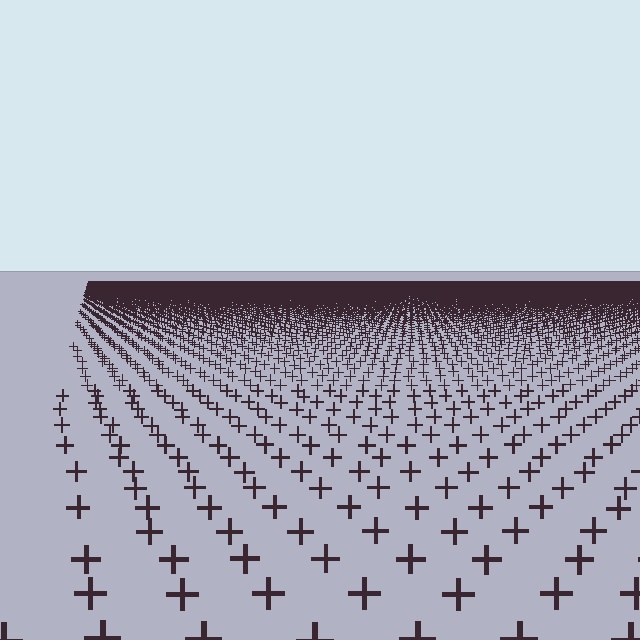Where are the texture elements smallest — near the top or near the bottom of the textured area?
Near the top.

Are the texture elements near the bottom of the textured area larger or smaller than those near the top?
Larger. Near the bottom, elements are closer to the viewer and appear at a bigger on-screen size.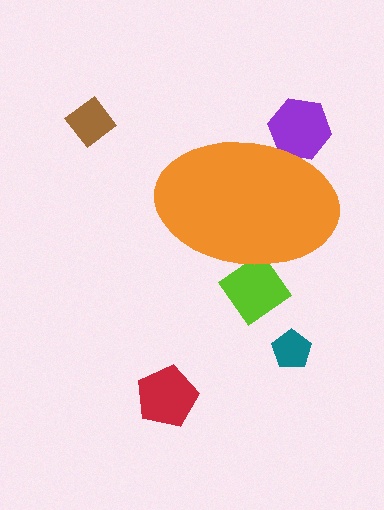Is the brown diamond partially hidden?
No, the brown diamond is fully visible.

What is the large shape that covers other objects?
An orange ellipse.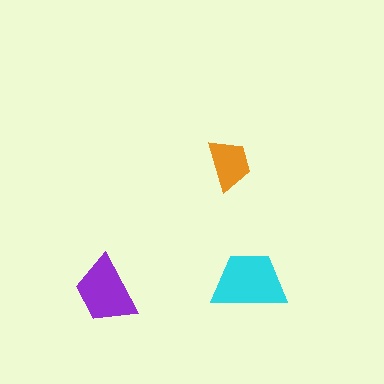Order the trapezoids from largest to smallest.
the cyan one, the purple one, the orange one.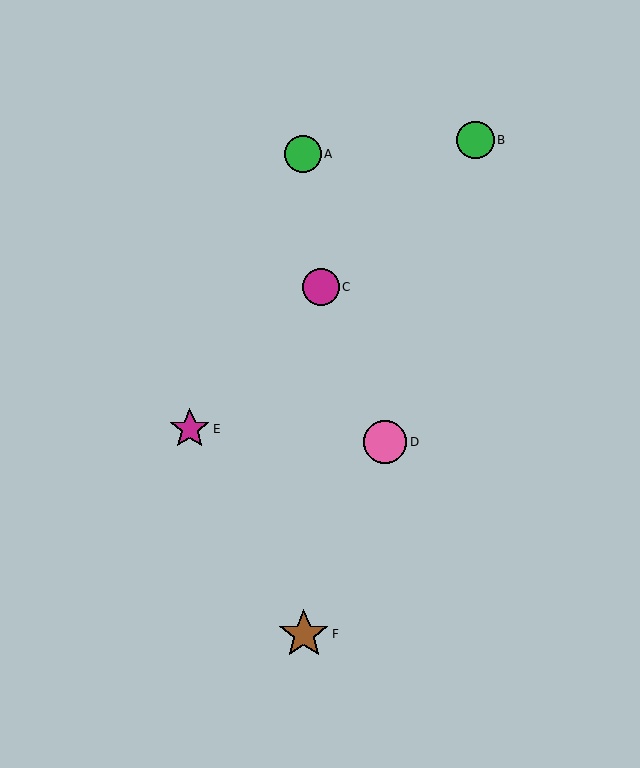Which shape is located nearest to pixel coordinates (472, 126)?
The green circle (labeled B) at (476, 140) is nearest to that location.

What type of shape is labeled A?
Shape A is a green circle.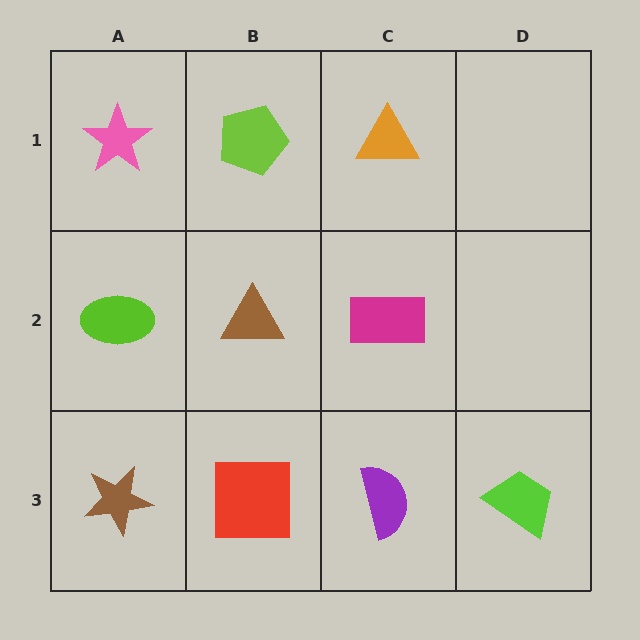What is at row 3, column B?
A red square.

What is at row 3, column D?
A lime trapezoid.